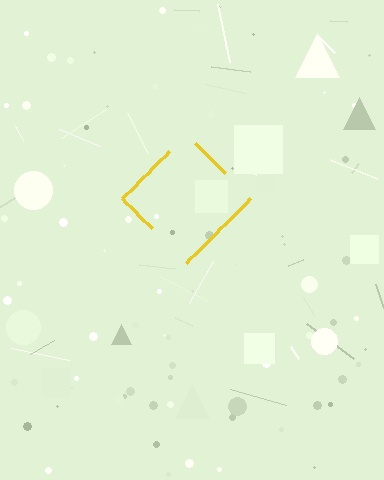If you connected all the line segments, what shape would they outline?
They would outline a diamond.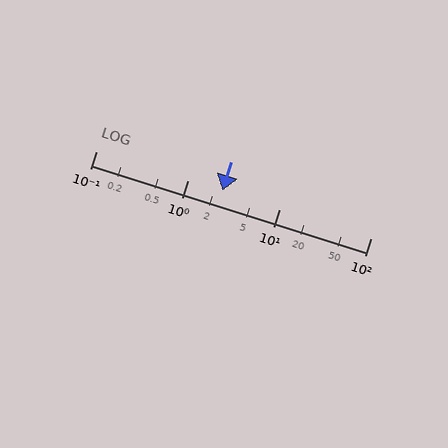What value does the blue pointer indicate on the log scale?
The pointer indicates approximately 2.4.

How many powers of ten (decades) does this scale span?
The scale spans 3 decades, from 0.1 to 100.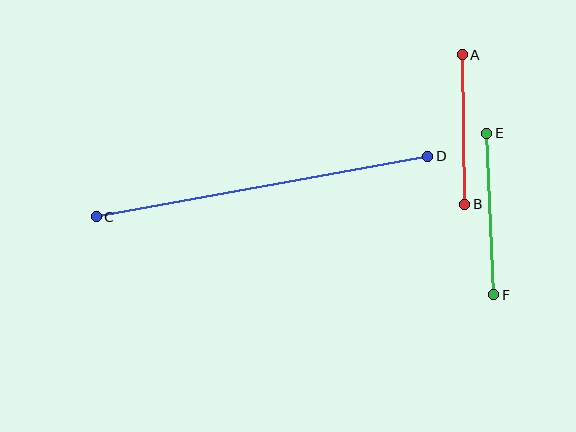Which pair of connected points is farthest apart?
Points C and D are farthest apart.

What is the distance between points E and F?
The distance is approximately 162 pixels.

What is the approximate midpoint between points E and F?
The midpoint is at approximately (490, 214) pixels.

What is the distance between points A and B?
The distance is approximately 150 pixels.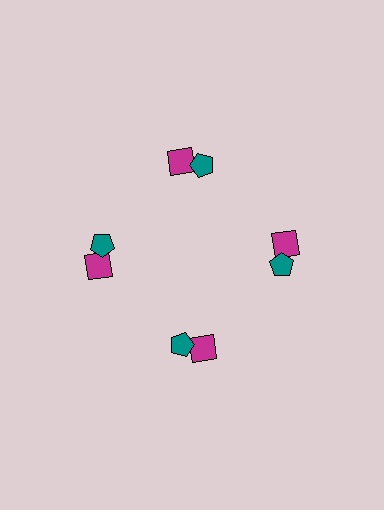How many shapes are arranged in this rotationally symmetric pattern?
There are 8 shapes, arranged in 4 groups of 2.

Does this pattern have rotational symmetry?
Yes, this pattern has 4-fold rotational symmetry. It looks the same after rotating 90 degrees around the center.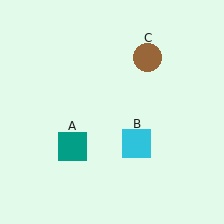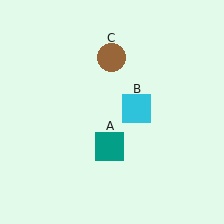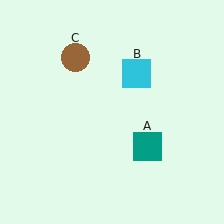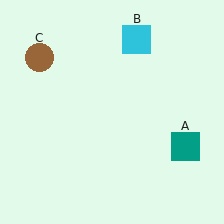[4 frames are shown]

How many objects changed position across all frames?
3 objects changed position: teal square (object A), cyan square (object B), brown circle (object C).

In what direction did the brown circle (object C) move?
The brown circle (object C) moved left.